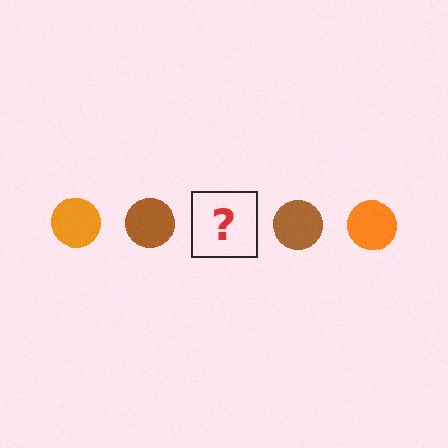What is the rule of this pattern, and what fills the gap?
The rule is that the pattern cycles through orange, brown circles. The gap should be filled with an orange circle.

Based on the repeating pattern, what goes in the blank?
The blank should be an orange circle.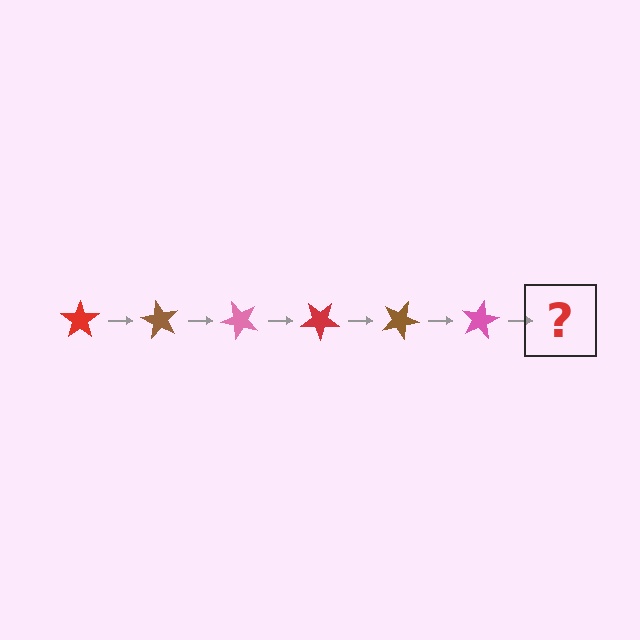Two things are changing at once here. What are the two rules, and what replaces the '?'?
The two rules are that it rotates 60 degrees each step and the color cycles through red, brown, and pink. The '?' should be a red star, rotated 360 degrees from the start.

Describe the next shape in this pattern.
It should be a red star, rotated 360 degrees from the start.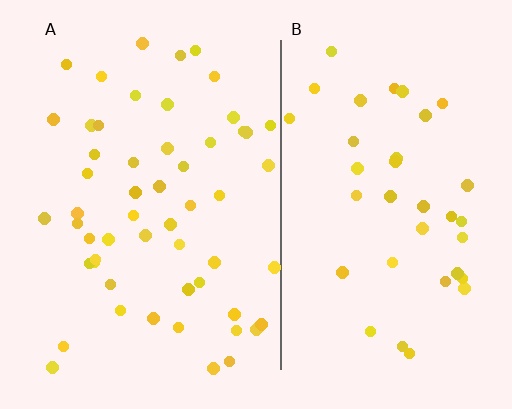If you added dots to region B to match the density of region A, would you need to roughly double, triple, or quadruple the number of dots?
Approximately double.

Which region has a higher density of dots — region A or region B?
A (the left).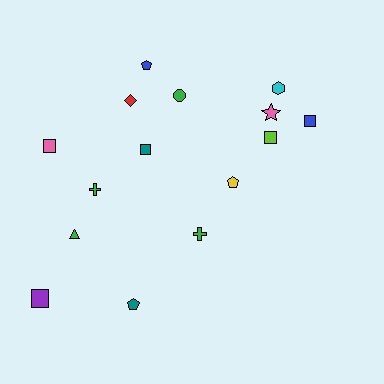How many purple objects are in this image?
There is 1 purple object.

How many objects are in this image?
There are 15 objects.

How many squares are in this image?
There are 5 squares.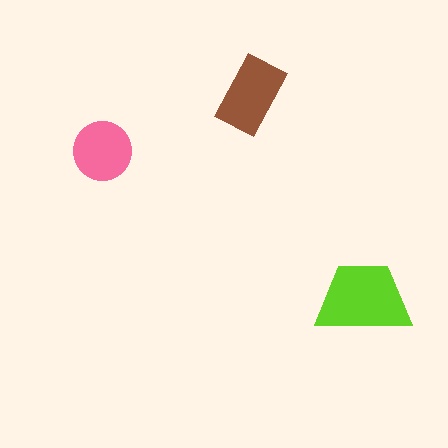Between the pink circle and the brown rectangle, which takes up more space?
The brown rectangle.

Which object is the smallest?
The pink circle.